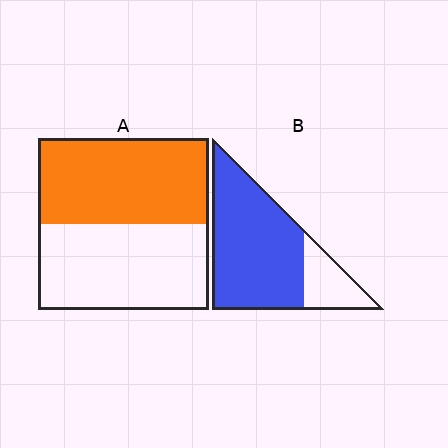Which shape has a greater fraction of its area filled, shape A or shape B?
Shape B.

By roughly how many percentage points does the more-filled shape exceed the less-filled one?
By roughly 30 percentage points (B over A).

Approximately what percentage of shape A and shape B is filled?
A is approximately 50% and B is approximately 80%.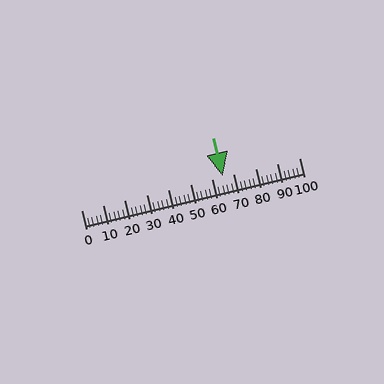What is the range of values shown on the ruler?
The ruler shows values from 0 to 100.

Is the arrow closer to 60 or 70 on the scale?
The arrow is closer to 70.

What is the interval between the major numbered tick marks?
The major tick marks are spaced 10 units apart.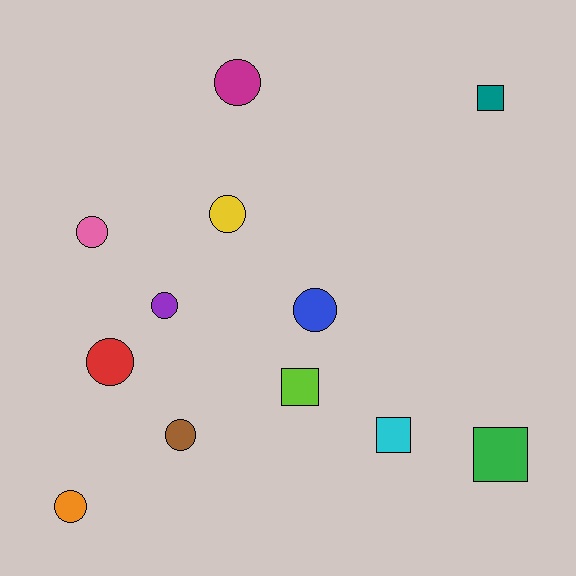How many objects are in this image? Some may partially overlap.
There are 12 objects.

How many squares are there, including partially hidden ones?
There are 4 squares.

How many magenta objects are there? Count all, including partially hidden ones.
There is 1 magenta object.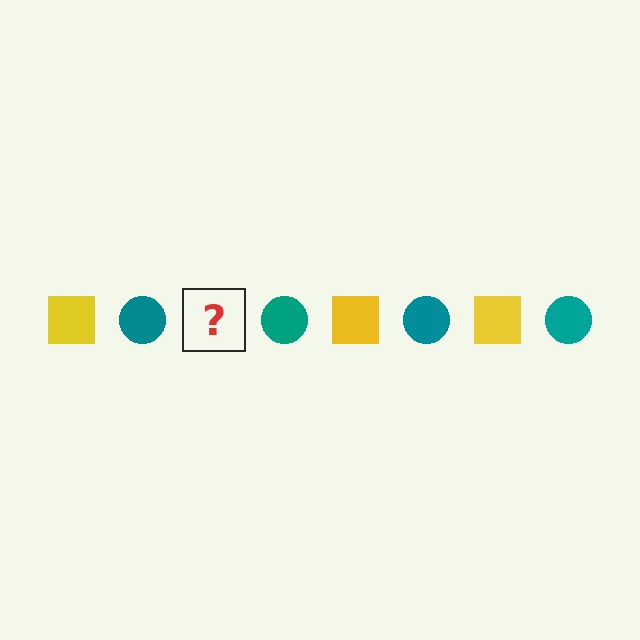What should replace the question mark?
The question mark should be replaced with a yellow square.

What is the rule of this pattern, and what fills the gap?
The rule is that the pattern alternates between yellow square and teal circle. The gap should be filled with a yellow square.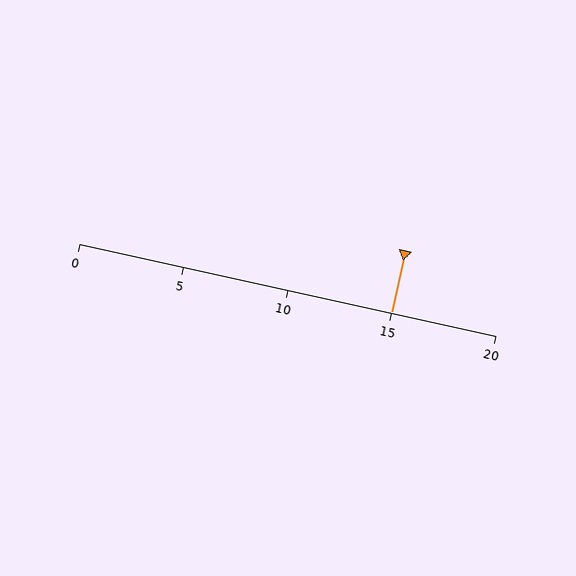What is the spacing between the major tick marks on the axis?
The major ticks are spaced 5 apart.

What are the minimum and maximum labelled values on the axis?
The axis runs from 0 to 20.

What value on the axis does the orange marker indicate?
The marker indicates approximately 15.